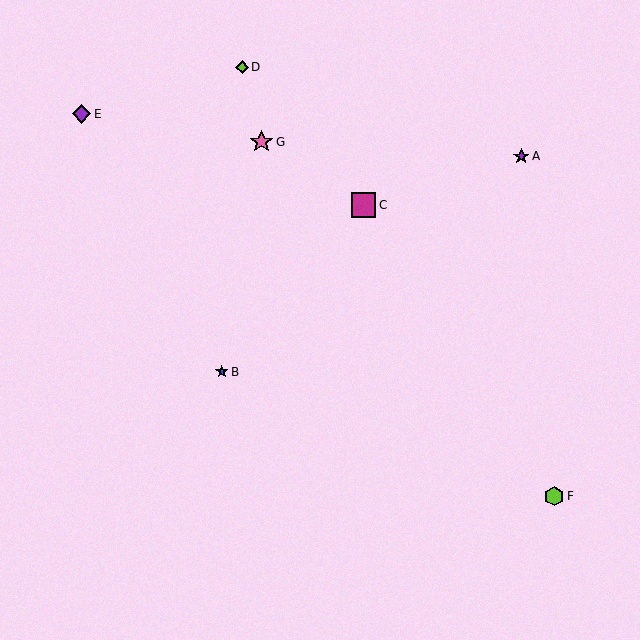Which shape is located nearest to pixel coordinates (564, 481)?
The lime hexagon (labeled F) at (554, 496) is nearest to that location.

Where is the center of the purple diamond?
The center of the purple diamond is at (81, 114).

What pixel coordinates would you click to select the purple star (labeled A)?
Click at (521, 156) to select the purple star A.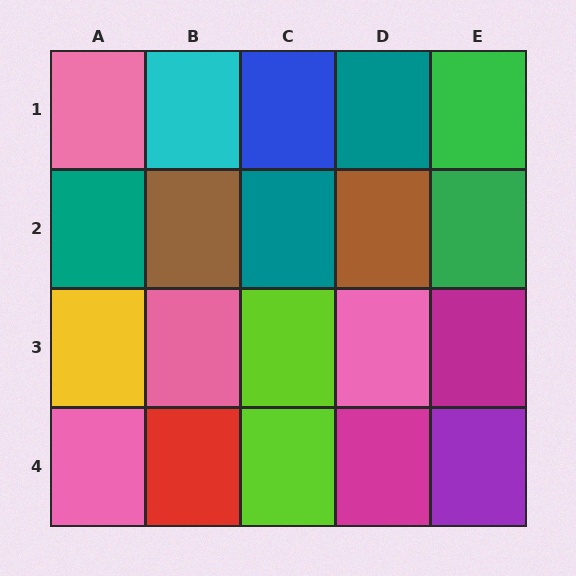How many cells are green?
2 cells are green.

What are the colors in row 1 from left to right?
Pink, cyan, blue, teal, green.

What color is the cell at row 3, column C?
Lime.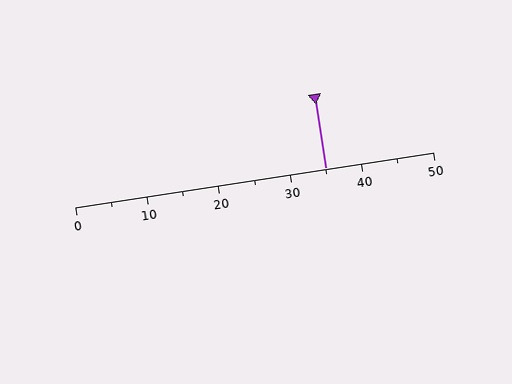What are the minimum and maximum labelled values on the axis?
The axis runs from 0 to 50.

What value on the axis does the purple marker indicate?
The marker indicates approximately 35.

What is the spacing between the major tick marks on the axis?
The major ticks are spaced 10 apart.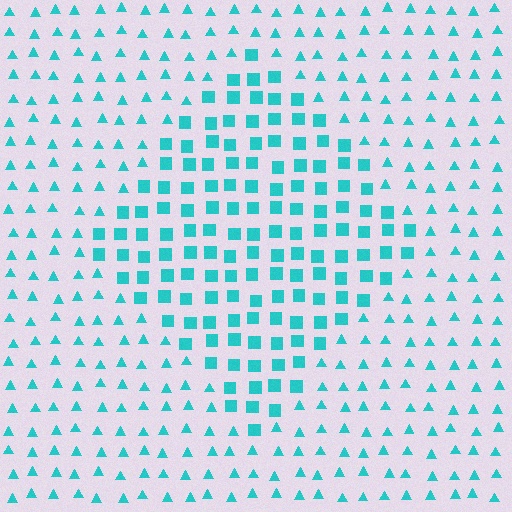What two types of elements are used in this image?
The image uses squares inside the diamond region and triangles outside it.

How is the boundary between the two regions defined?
The boundary is defined by a change in element shape: squares inside vs. triangles outside. All elements share the same color and spacing.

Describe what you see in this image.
The image is filled with small cyan elements arranged in a uniform grid. A diamond-shaped region contains squares, while the surrounding area contains triangles. The boundary is defined purely by the change in element shape.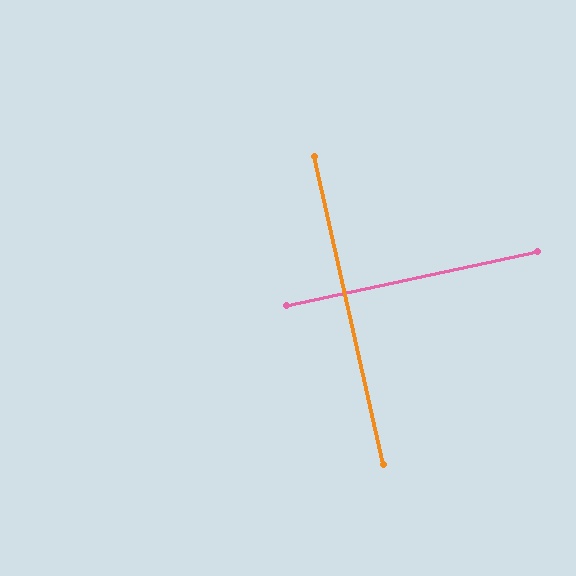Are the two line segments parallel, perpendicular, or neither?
Perpendicular — they meet at approximately 90°.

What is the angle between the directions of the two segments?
Approximately 90 degrees.